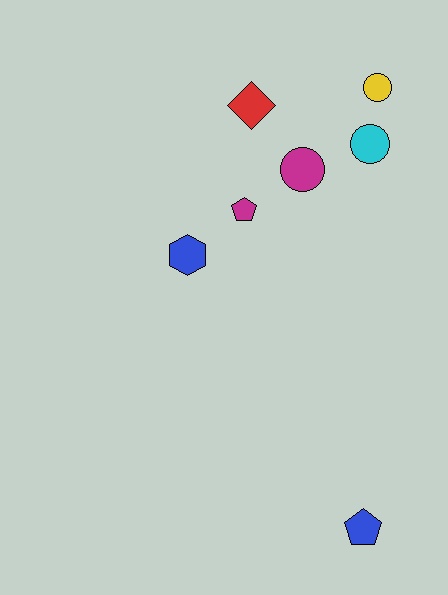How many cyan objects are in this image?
There is 1 cyan object.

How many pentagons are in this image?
There are 2 pentagons.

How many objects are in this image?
There are 7 objects.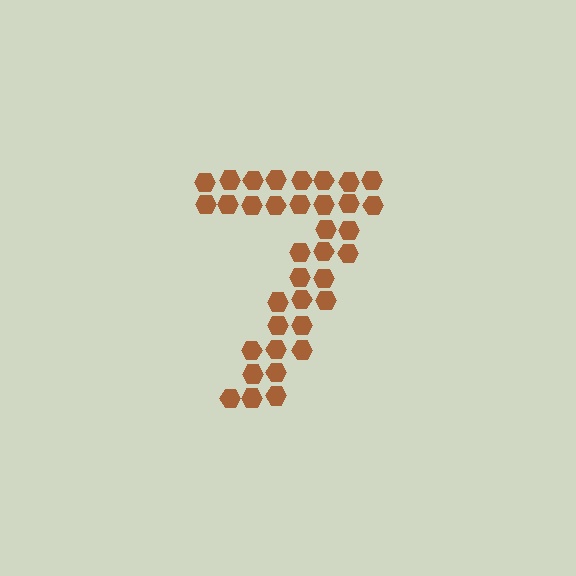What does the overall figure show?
The overall figure shows the digit 7.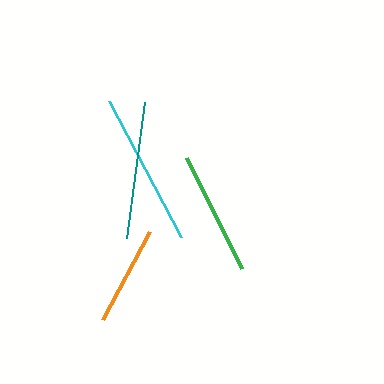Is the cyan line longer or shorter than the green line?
The cyan line is longer than the green line.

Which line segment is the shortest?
The orange line is the shortest at approximately 99 pixels.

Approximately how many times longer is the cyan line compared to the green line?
The cyan line is approximately 1.2 times the length of the green line.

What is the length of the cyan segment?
The cyan segment is approximately 155 pixels long.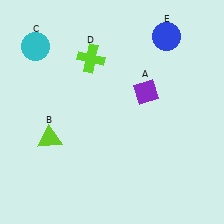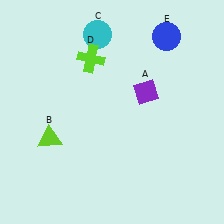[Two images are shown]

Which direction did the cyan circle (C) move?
The cyan circle (C) moved right.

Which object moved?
The cyan circle (C) moved right.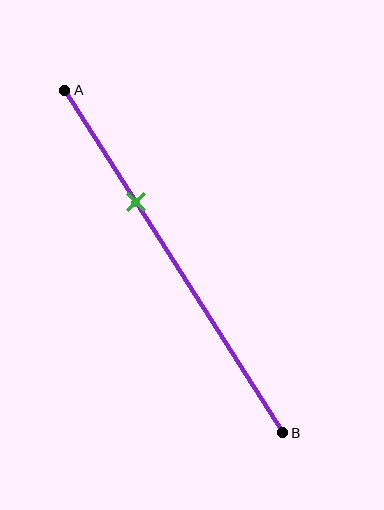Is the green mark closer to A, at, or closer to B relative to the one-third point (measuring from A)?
The green mark is approximately at the one-third point of segment AB.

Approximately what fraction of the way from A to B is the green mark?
The green mark is approximately 35% of the way from A to B.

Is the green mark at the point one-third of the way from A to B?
Yes, the mark is approximately at the one-third point.